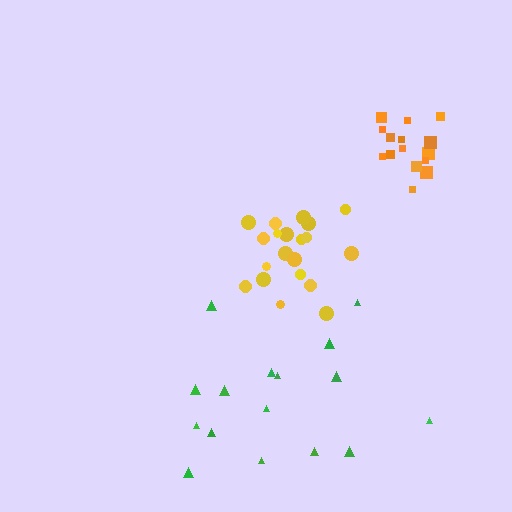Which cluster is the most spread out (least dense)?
Green.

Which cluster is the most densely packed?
Orange.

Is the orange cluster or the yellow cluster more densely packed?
Orange.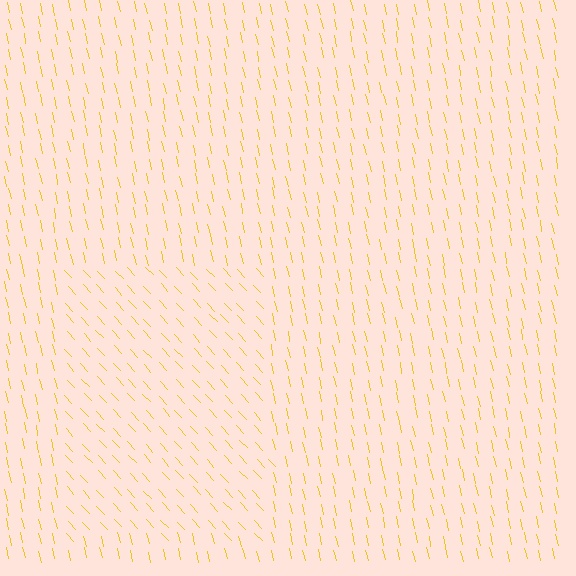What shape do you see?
I see a rectangle.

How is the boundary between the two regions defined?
The boundary is defined purely by a change in line orientation (approximately 30 degrees difference). All lines are the same color and thickness.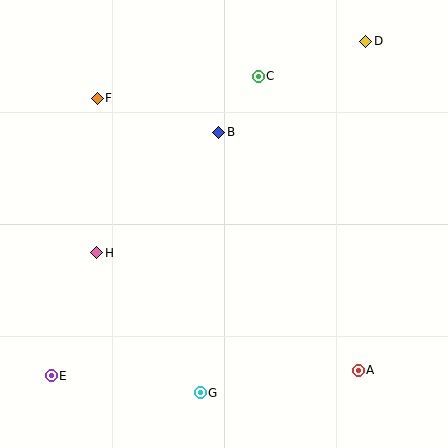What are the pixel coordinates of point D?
Point D is at (366, 41).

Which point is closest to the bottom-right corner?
Point A is closest to the bottom-right corner.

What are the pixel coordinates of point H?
Point H is at (97, 253).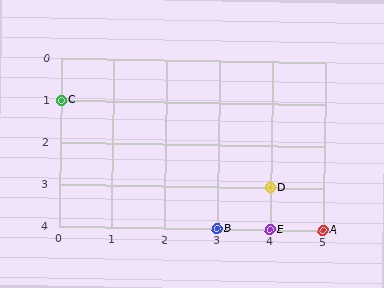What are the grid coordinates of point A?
Point A is at grid coordinates (5, 4).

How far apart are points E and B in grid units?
Points E and B are 1 column apart.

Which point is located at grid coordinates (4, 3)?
Point D is at (4, 3).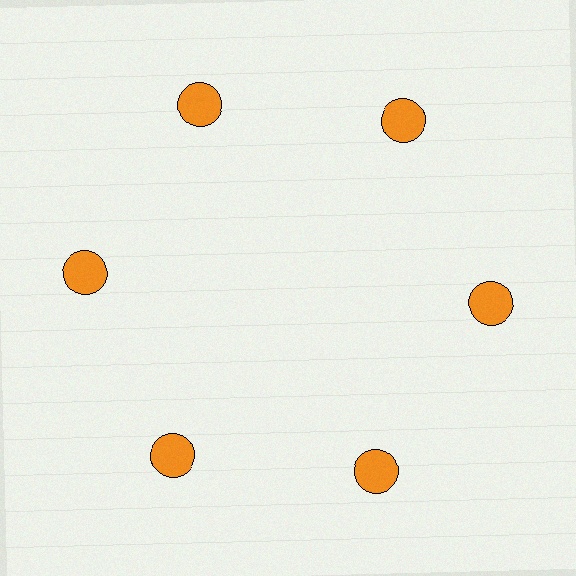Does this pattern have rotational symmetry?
Yes, this pattern has 6-fold rotational symmetry. It looks the same after rotating 60 degrees around the center.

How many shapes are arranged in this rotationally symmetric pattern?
There are 6 shapes, arranged in 6 groups of 1.